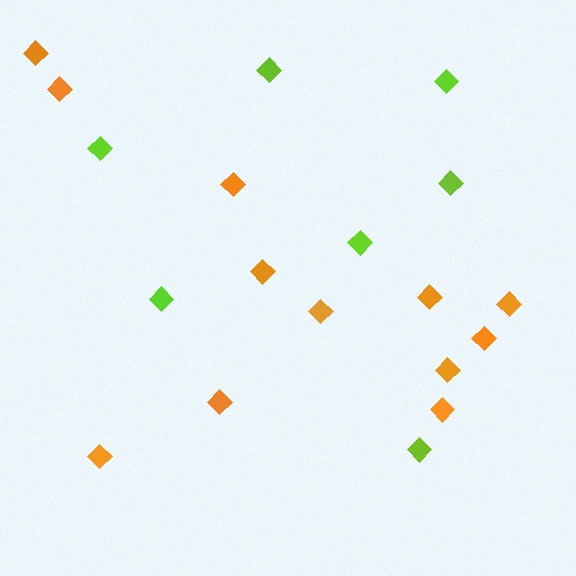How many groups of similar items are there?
There are 2 groups: one group of lime diamonds (7) and one group of orange diamonds (12).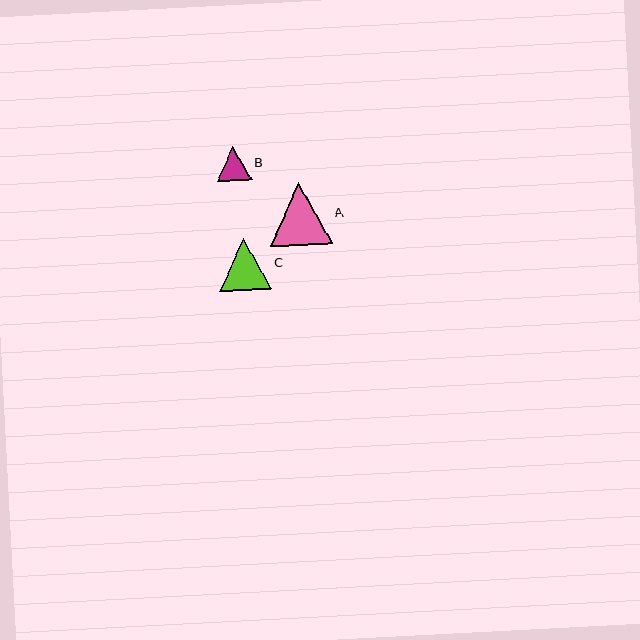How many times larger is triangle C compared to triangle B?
Triangle C is approximately 1.5 times the size of triangle B.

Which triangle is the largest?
Triangle A is the largest with a size of approximately 63 pixels.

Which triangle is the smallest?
Triangle B is the smallest with a size of approximately 35 pixels.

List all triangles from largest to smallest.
From largest to smallest: A, C, B.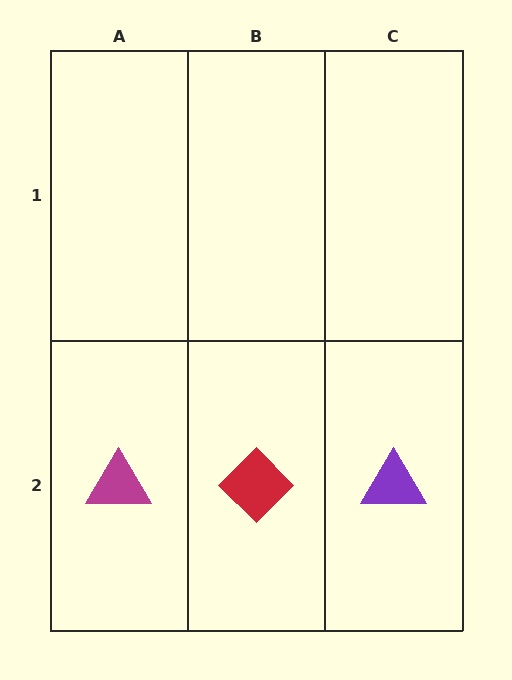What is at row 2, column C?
A purple triangle.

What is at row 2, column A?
A magenta triangle.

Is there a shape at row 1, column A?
No, that cell is empty.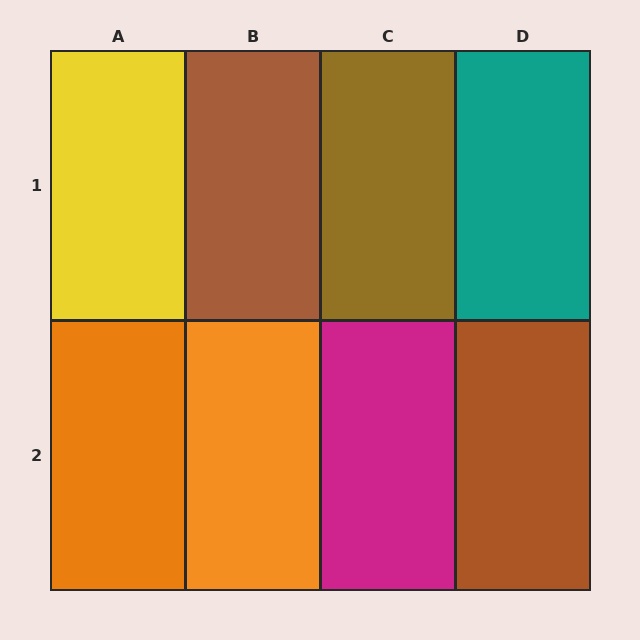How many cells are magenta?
1 cell is magenta.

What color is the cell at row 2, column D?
Brown.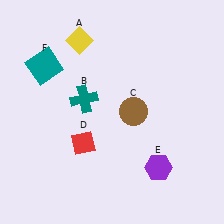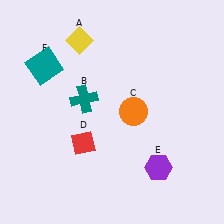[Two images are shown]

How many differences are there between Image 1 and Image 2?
There is 1 difference between the two images.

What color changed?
The circle (C) changed from brown in Image 1 to orange in Image 2.